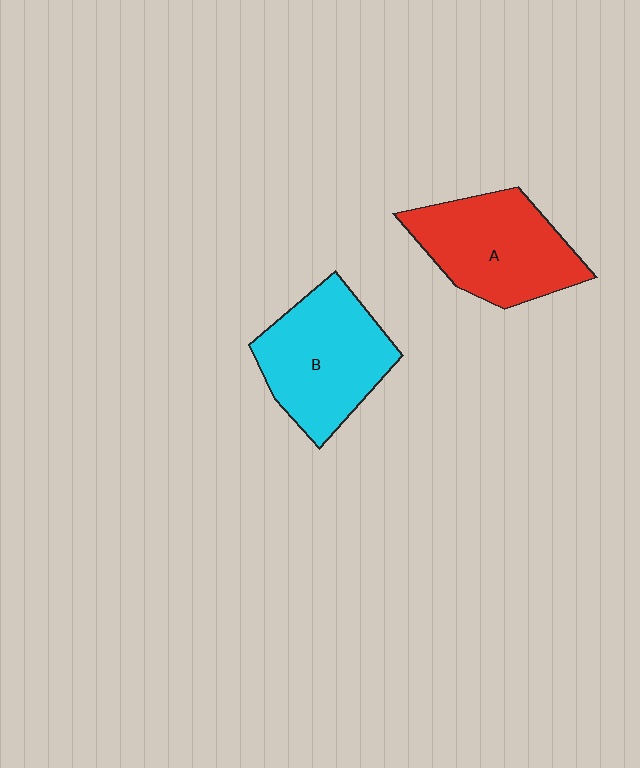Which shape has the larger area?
Shape B (cyan).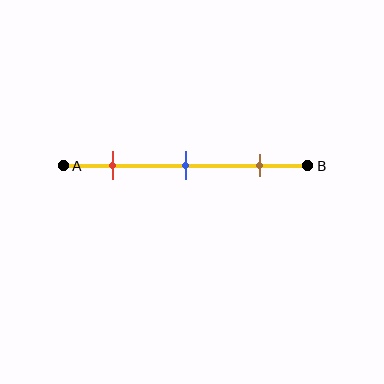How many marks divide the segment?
There are 3 marks dividing the segment.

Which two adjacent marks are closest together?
The red and blue marks are the closest adjacent pair.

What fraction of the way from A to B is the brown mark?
The brown mark is approximately 80% (0.8) of the way from A to B.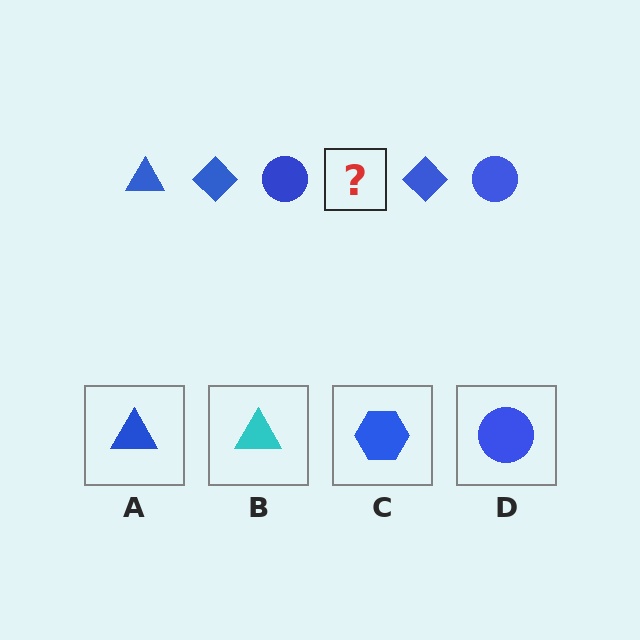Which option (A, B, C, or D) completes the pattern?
A.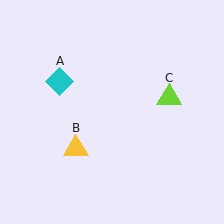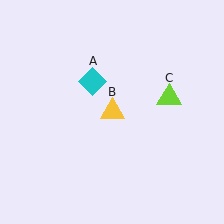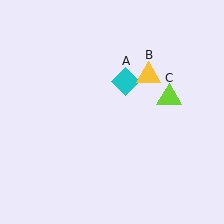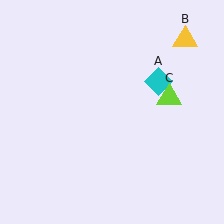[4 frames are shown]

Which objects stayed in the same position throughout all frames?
Lime triangle (object C) remained stationary.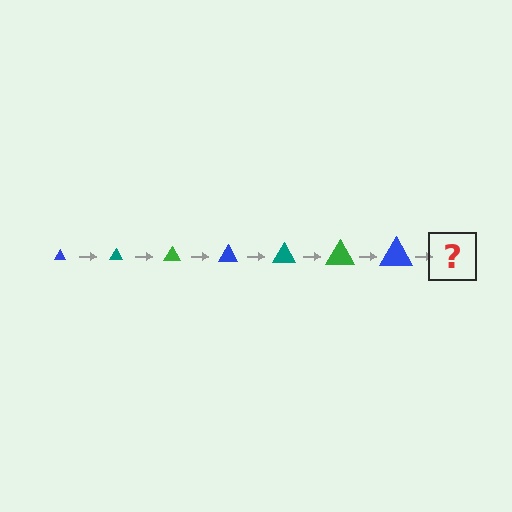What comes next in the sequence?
The next element should be a teal triangle, larger than the previous one.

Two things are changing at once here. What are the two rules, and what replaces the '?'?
The two rules are that the triangle grows larger each step and the color cycles through blue, teal, and green. The '?' should be a teal triangle, larger than the previous one.